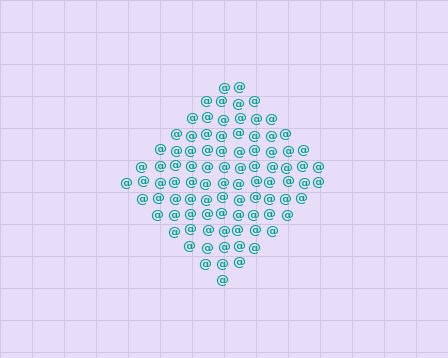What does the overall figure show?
The overall figure shows a diamond.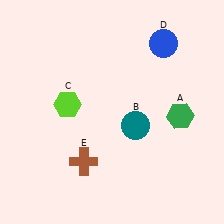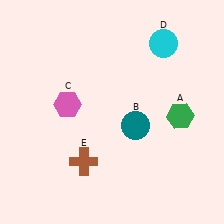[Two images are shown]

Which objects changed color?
C changed from lime to pink. D changed from blue to cyan.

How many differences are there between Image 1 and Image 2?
There are 2 differences between the two images.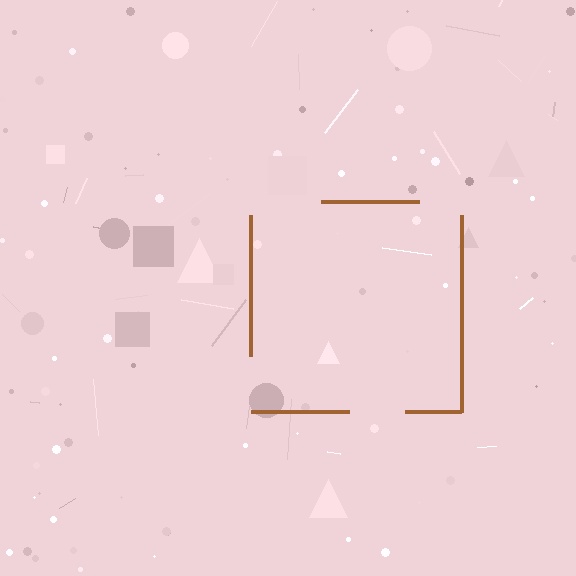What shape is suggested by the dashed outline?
The dashed outline suggests a square.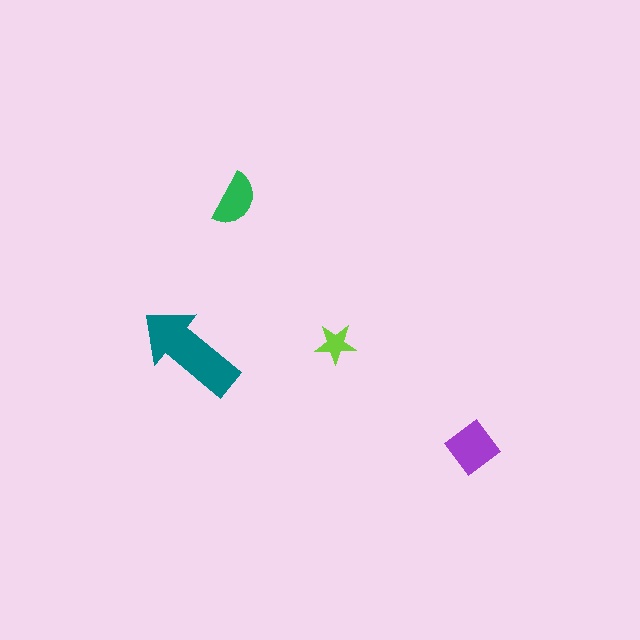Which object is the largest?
The teal arrow.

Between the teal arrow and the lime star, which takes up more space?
The teal arrow.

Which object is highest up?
The green semicircle is topmost.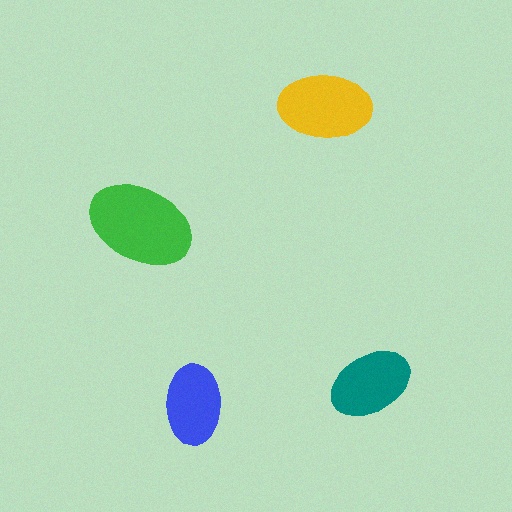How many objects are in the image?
There are 4 objects in the image.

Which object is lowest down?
The blue ellipse is bottommost.